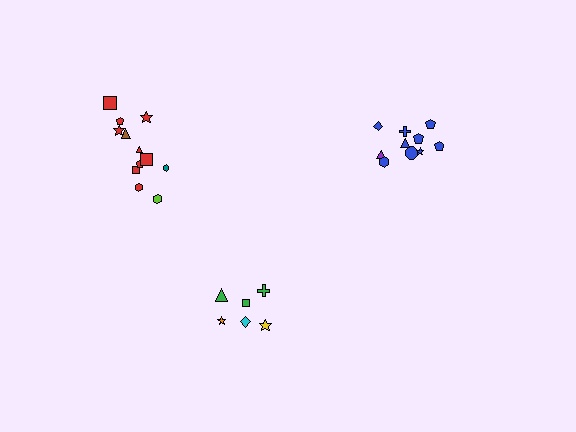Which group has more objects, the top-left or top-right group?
The top-left group.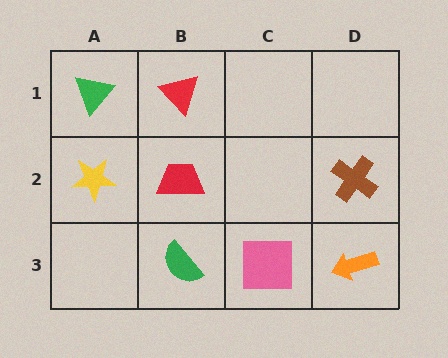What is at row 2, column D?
A brown cross.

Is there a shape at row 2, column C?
No, that cell is empty.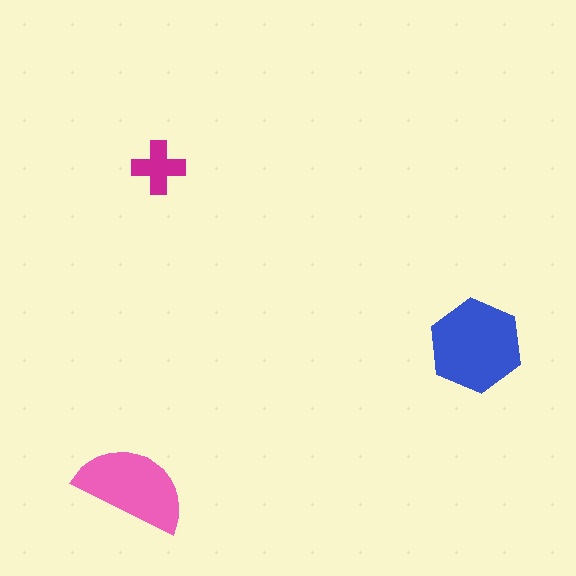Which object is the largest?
The blue hexagon.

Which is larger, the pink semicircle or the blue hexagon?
The blue hexagon.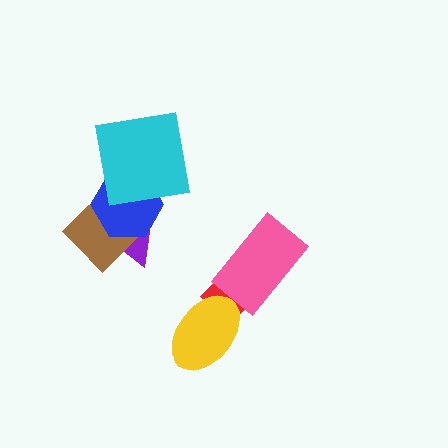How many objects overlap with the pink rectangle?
1 object overlaps with the pink rectangle.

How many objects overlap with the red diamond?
2 objects overlap with the red diamond.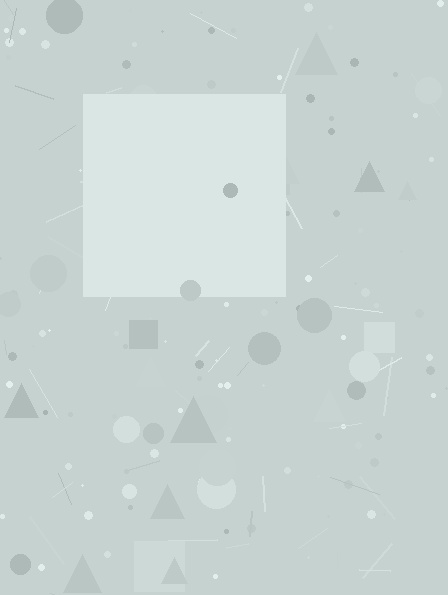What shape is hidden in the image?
A square is hidden in the image.